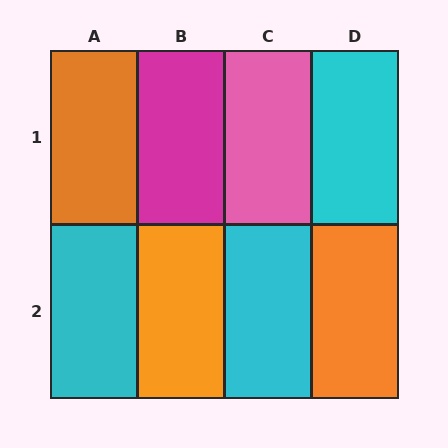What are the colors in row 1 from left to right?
Orange, magenta, pink, cyan.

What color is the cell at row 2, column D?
Orange.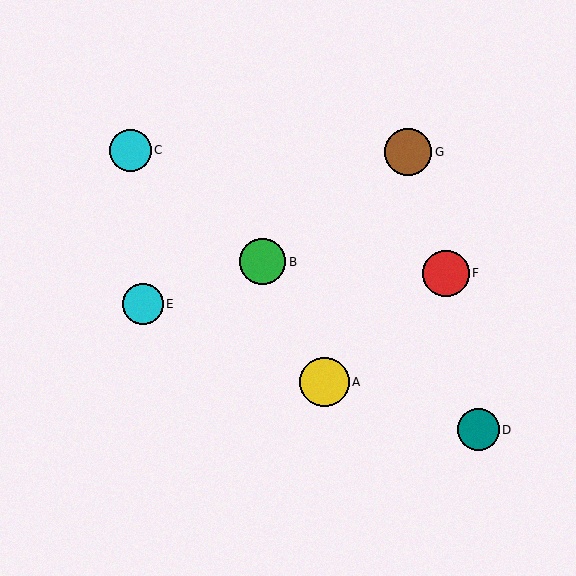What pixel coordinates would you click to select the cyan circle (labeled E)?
Click at (143, 304) to select the cyan circle E.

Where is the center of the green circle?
The center of the green circle is at (263, 262).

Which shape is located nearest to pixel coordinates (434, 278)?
The red circle (labeled F) at (446, 273) is nearest to that location.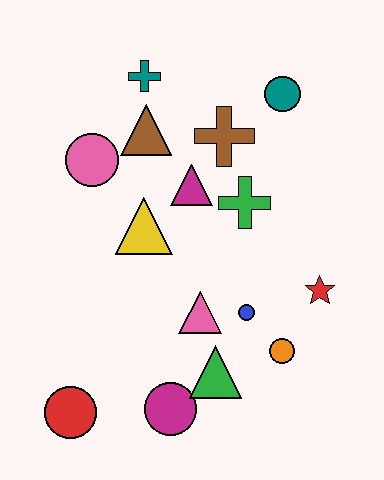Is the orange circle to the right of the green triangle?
Yes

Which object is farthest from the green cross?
The red circle is farthest from the green cross.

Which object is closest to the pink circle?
The brown triangle is closest to the pink circle.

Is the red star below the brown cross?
Yes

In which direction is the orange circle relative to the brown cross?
The orange circle is below the brown cross.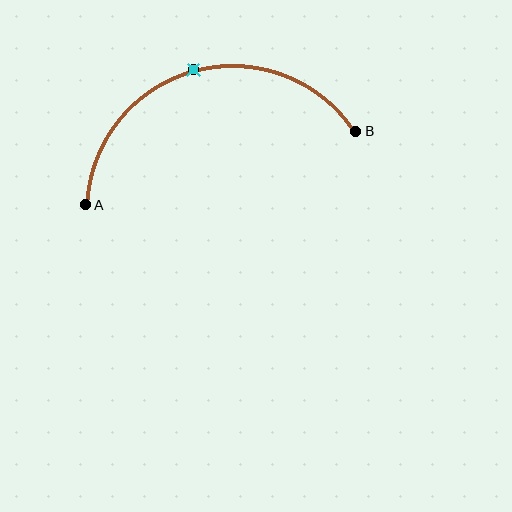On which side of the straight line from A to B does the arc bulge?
The arc bulges above the straight line connecting A and B.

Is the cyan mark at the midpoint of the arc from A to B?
Yes. The cyan mark lies on the arc at equal arc-length from both A and B — it is the arc midpoint.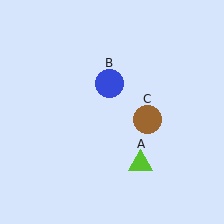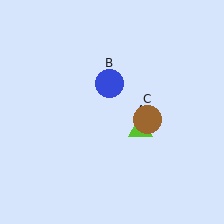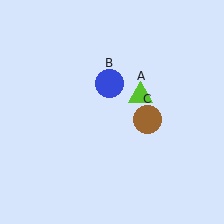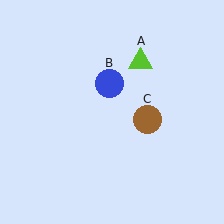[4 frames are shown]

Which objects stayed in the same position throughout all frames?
Blue circle (object B) and brown circle (object C) remained stationary.